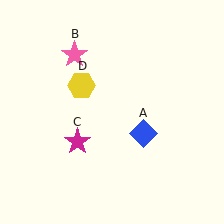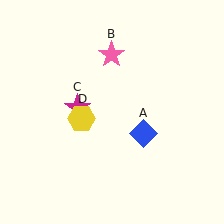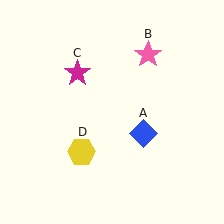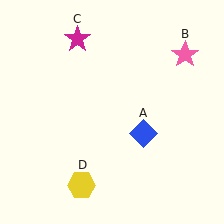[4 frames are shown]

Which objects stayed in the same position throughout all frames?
Blue diamond (object A) remained stationary.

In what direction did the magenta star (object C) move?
The magenta star (object C) moved up.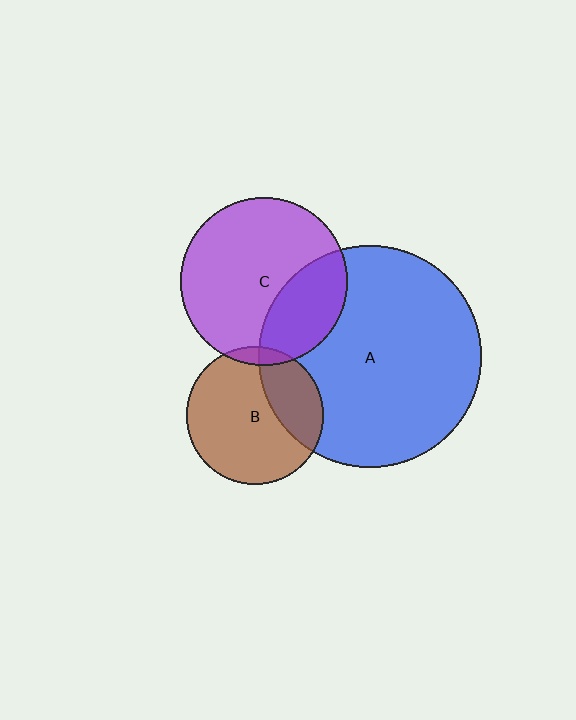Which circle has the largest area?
Circle A (blue).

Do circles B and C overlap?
Yes.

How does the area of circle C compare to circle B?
Approximately 1.5 times.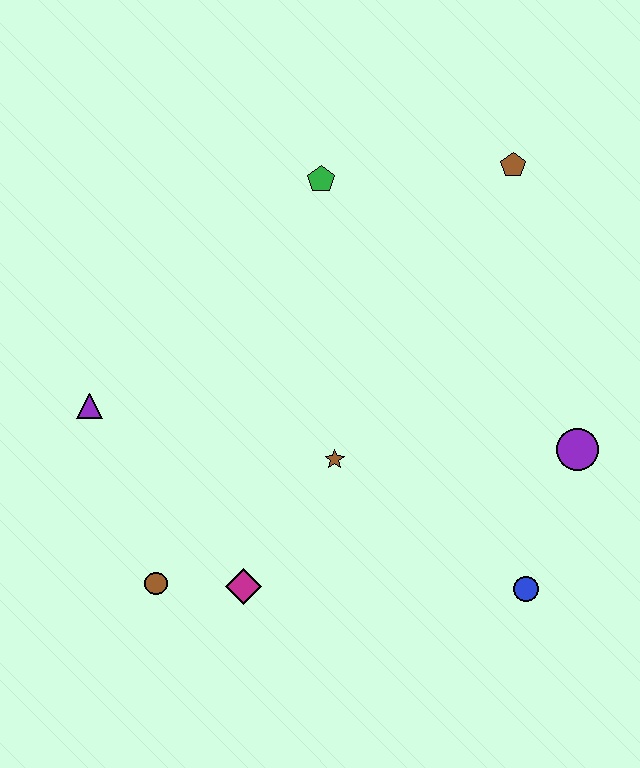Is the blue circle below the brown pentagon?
Yes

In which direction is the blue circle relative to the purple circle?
The blue circle is below the purple circle.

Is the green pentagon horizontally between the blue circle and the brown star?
No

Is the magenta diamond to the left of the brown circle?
No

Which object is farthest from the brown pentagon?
The brown circle is farthest from the brown pentagon.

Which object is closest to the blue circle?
The purple circle is closest to the blue circle.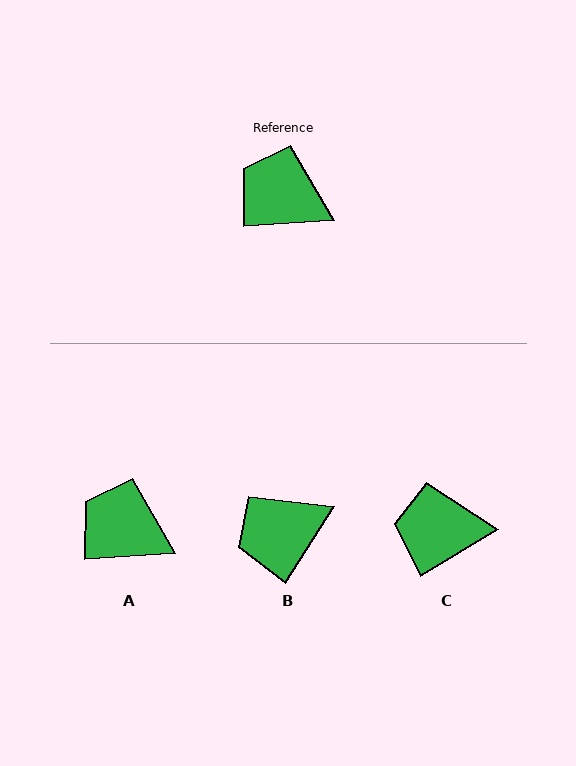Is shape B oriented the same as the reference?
No, it is off by about 53 degrees.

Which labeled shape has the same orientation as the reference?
A.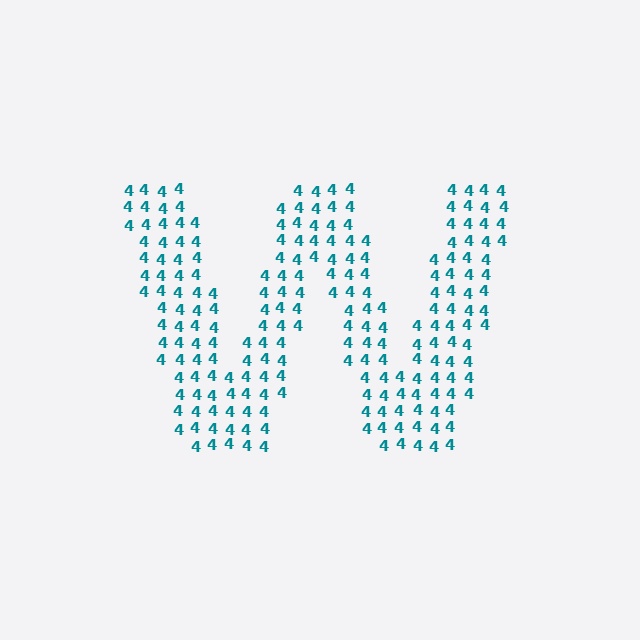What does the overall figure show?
The overall figure shows the letter W.